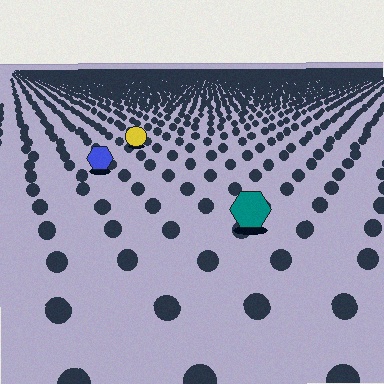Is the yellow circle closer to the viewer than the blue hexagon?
No. The blue hexagon is closer — you can tell from the texture gradient: the ground texture is coarser near it.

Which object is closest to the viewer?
The teal hexagon is closest. The texture marks near it are larger and more spread out.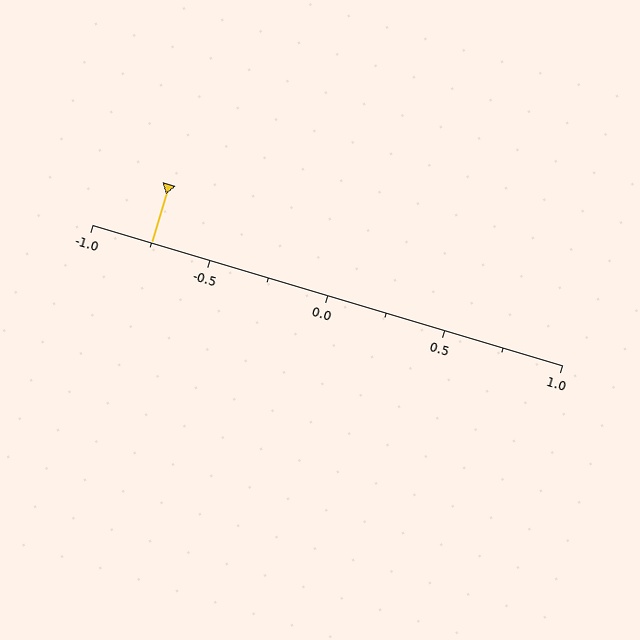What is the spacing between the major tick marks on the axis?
The major ticks are spaced 0.5 apart.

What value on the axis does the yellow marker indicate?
The marker indicates approximately -0.75.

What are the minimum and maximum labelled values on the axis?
The axis runs from -1.0 to 1.0.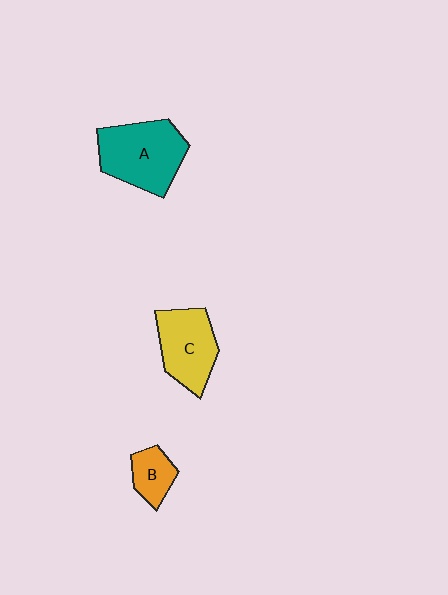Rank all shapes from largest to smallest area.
From largest to smallest: A (teal), C (yellow), B (orange).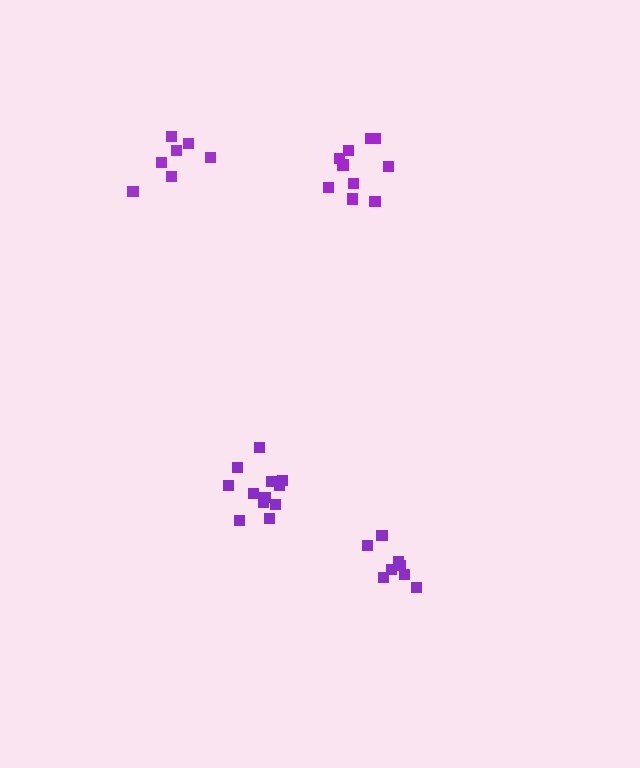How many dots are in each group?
Group 1: 10 dots, Group 2: 12 dots, Group 3: 8 dots, Group 4: 7 dots (37 total).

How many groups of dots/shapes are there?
There are 4 groups.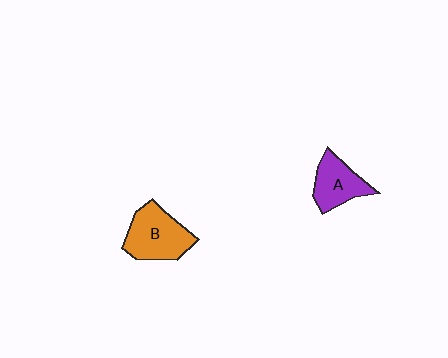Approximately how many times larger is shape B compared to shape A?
Approximately 1.3 times.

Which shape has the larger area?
Shape B (orange).